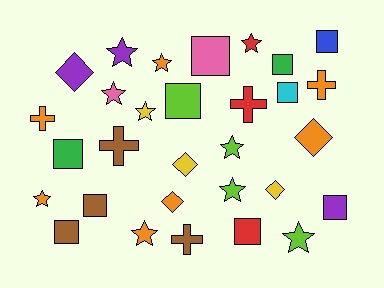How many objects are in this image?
There are 30 objects.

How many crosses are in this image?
There are 5 crosses.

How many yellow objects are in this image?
There are 3 yellow objects.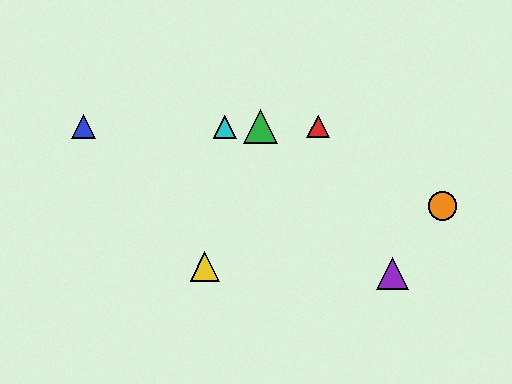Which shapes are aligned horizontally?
The red triangle, the blue triangle, the green triangle, the cyan triangle are aligned horizontally.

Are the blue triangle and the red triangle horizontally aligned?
Yes, both are at y≈127.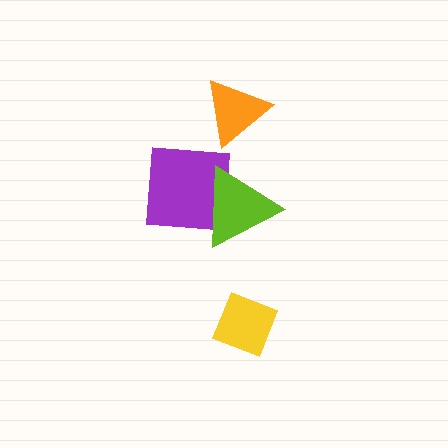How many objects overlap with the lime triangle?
1 object overlaps with the lime triangle.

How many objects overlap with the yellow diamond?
0 objects overlap with the yellow diamond.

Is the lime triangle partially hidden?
No, no other shape covers it.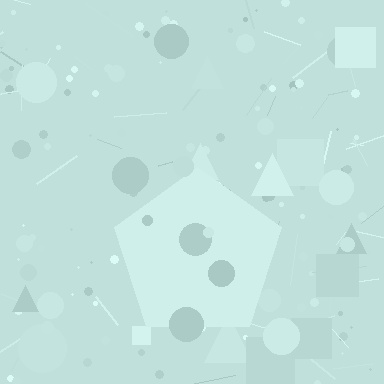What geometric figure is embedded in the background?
A pentagon is embedded in the background.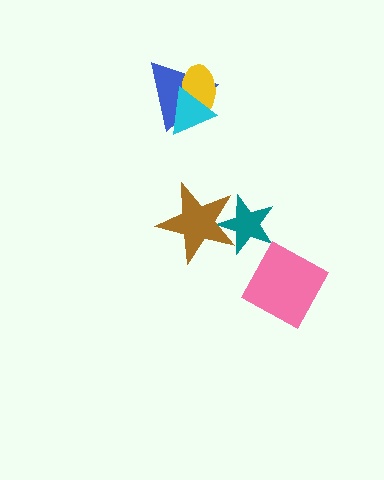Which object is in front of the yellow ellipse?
The cyan triangle is in front of the yellow ellipse.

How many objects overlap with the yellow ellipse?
2 objects overlap with the yellow ellipse.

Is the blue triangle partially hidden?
Yes, it is partially covered by another shape.